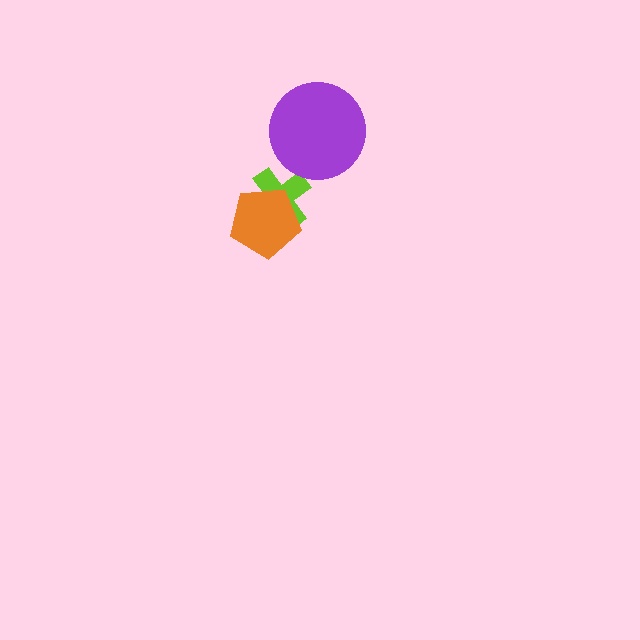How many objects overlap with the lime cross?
1 object overlaps with the lime cross.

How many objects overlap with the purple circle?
0 objects overlap with the purple circle.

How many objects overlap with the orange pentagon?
1 object overlaps with the orange pentagon.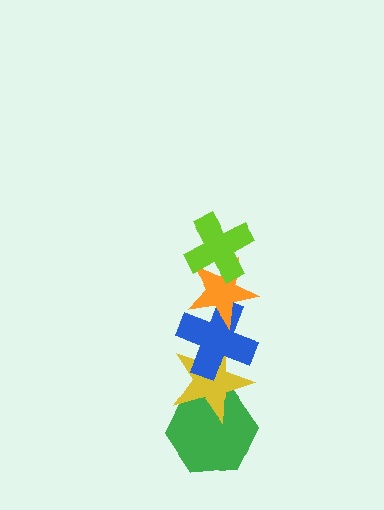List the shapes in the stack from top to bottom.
From top to bottom: the lime cross, the orange star, the blue cross, the yellow star, the green hexagon.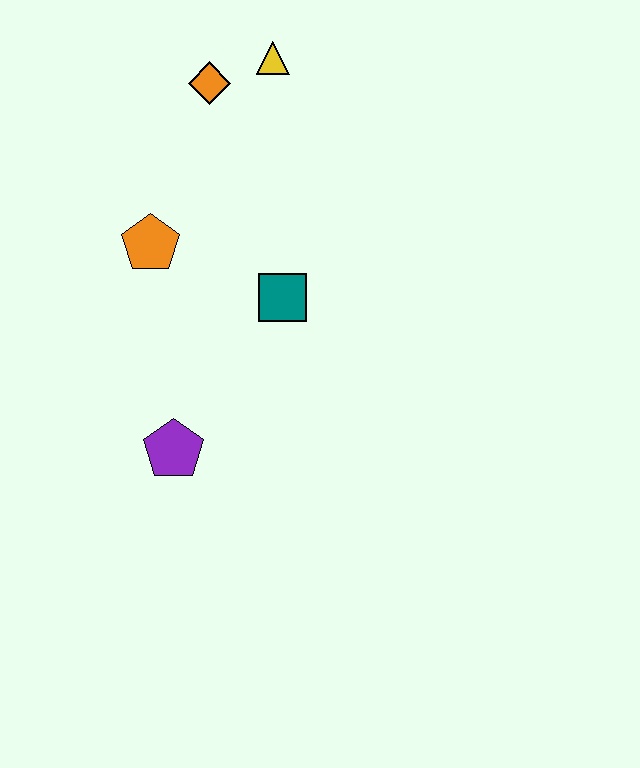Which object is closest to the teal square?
The orange pentagon is closest to the teal square.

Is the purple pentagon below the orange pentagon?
Yes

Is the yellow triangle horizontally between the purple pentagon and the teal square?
Yes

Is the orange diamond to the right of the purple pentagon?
Yes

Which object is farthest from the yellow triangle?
The purple pentagon is farthest from the yellow triangle.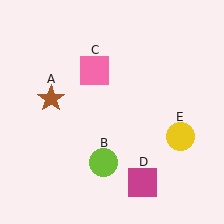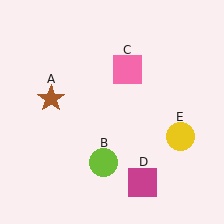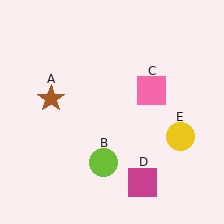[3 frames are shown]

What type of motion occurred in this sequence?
The pink square (object C) rotated clockwise around the center of the scene.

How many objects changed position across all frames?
1 object changed position: pink square (object C).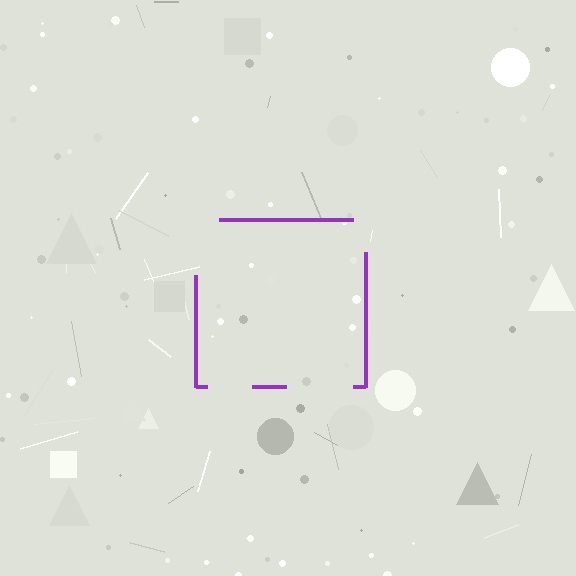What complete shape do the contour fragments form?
The contour fragments form a square.